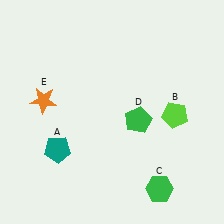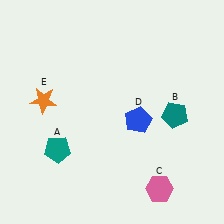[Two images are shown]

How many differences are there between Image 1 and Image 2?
There are 3 differences between the two images.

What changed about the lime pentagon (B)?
In Image 1, B is lime. In Image 2, it changed to teal.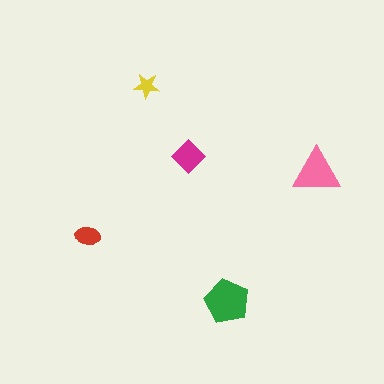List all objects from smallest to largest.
The yellow star, the red ellipse, the magenta diamond, the pink triangle, the green pentagon.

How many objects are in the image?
There are 5 objects in the image.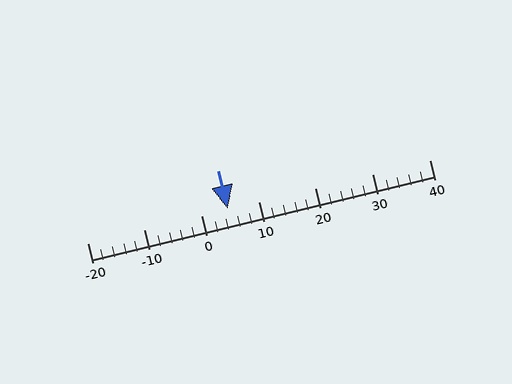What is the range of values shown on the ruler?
The ruler shows values from -20 to 40.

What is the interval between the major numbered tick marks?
The major tick marks are spaced 10 units apart.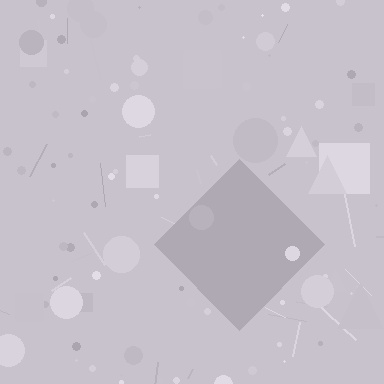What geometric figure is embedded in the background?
A diamond is embedded in the background.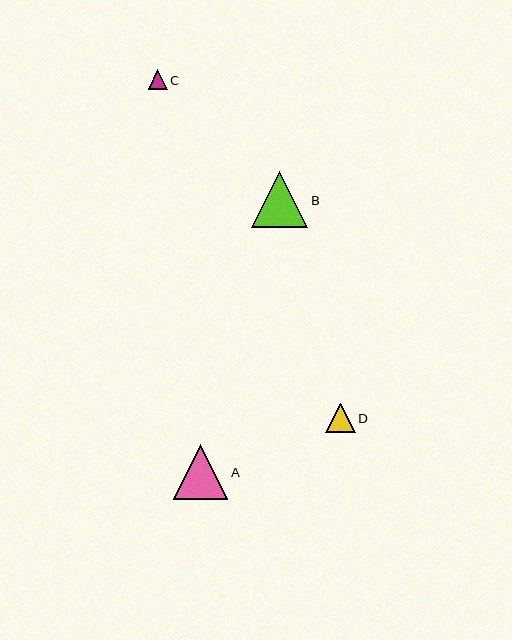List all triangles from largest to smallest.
From largest to smallest: B, A, D, C.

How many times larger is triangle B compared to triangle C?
Triangle B is approximately 2.9 times the size of triangle C.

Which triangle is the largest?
Triangle B is the largest with a size of approximately 56 pixels.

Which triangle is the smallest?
Triangle C is the smallest with a size of approximately 19 pixels.